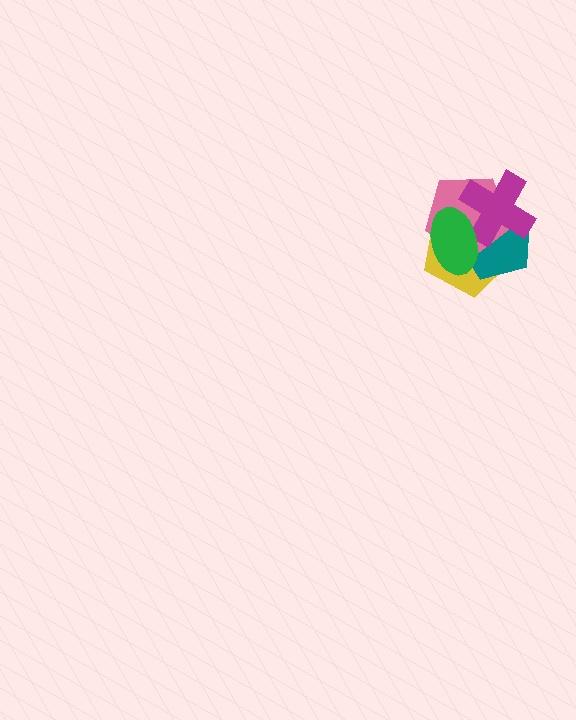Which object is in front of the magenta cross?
The green ellipse is in front of the magenta cross.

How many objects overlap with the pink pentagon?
4 objects overlap with the pink pentagon.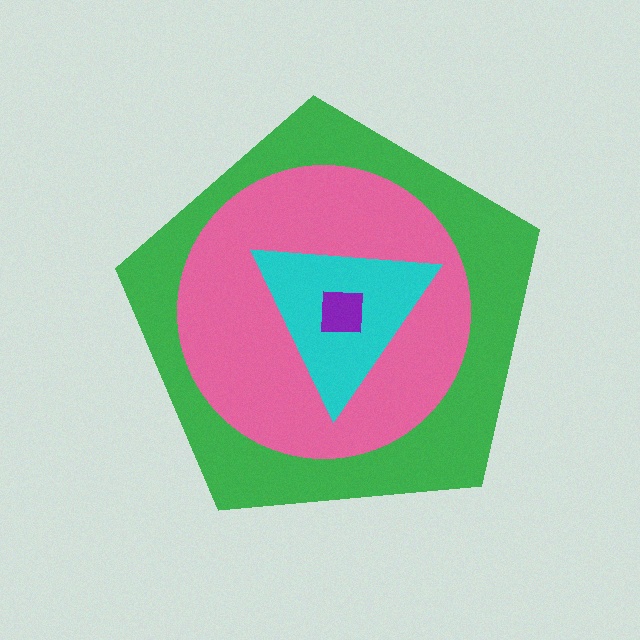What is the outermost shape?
The green pentagon.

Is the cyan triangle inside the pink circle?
Yes.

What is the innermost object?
The purple square.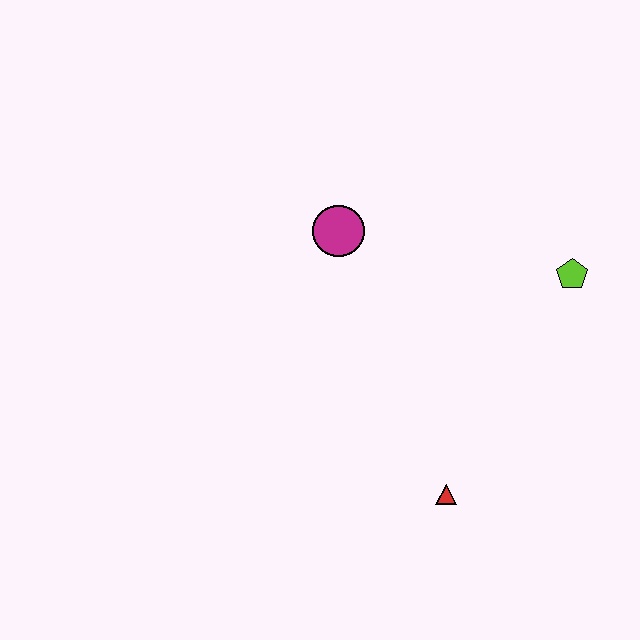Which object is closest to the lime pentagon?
The magenta circle is closest to the lime pentagon.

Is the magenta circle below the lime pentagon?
No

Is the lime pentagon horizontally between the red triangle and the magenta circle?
No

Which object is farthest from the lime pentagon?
The red triangle is farthest from the lime pentagon.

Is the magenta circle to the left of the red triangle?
Yes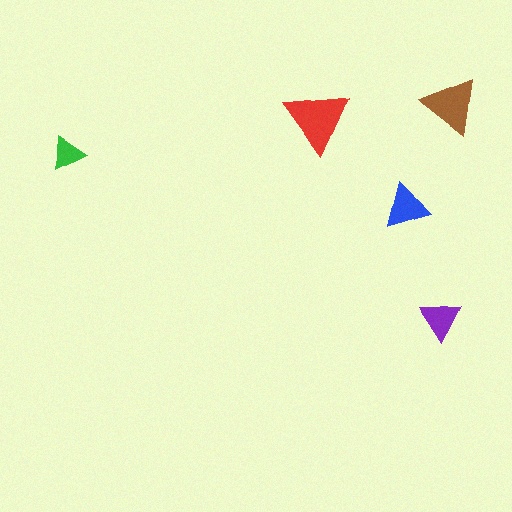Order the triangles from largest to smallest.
the red one, the brown one, the blue one, the purple one, the green one.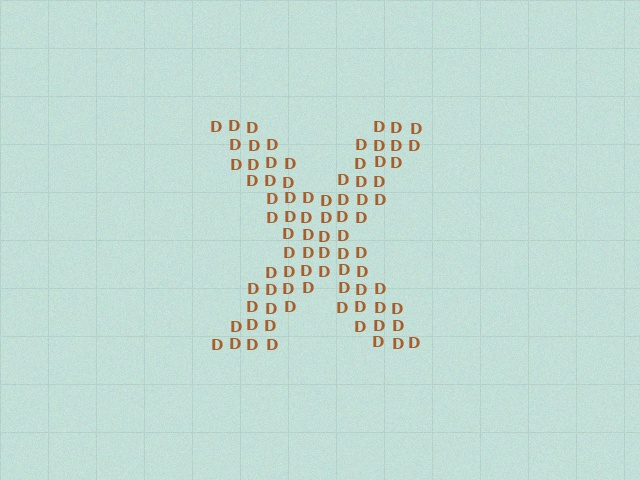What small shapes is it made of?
It is made of small letter D's.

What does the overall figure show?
The overall figure shows the letter X.